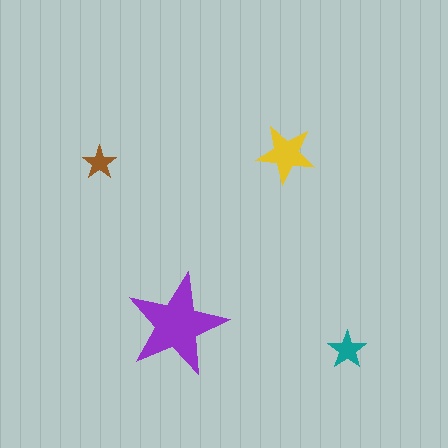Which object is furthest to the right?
The teal star is rightmost.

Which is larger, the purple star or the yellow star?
The purple one.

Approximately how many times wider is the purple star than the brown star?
About 3 times wider.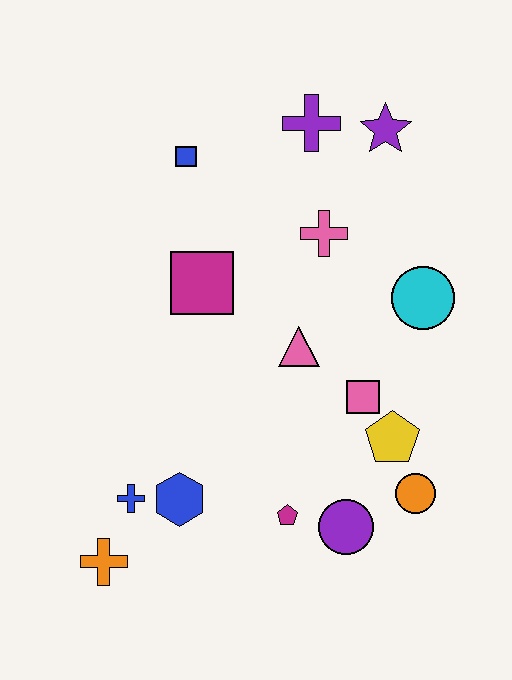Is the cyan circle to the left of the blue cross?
No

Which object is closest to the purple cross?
The purple star is closest to the purple cross.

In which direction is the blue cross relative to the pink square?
The blue cross is to the left of the pink square.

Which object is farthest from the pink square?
The orange cross is farthest from the pink square.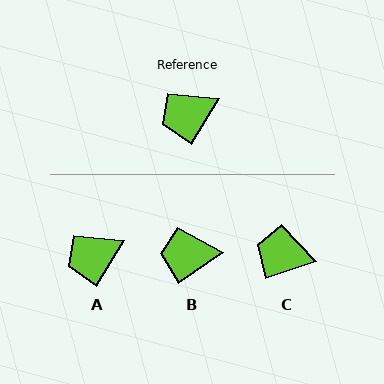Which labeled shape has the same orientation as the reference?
A.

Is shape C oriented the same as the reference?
No, it is off by about 41 degrees.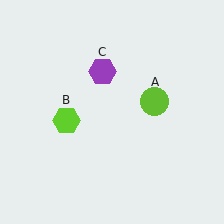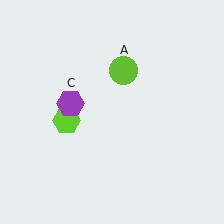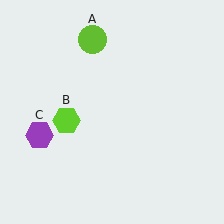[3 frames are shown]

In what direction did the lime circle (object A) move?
The lime circle (object A) moved up and to the left.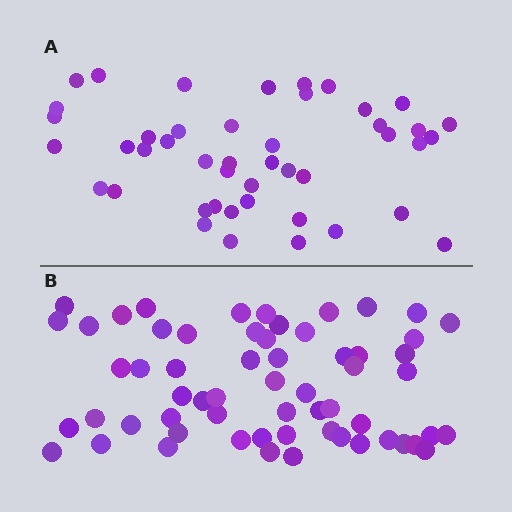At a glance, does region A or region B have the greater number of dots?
Region B (the bottom region) has more dots.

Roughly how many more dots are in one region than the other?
Region B has approximately 15 more dots than region A.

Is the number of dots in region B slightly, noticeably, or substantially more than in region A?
Region B has noticeably more, but not dramatically so. The ratio is roughly 1.3 to 1.